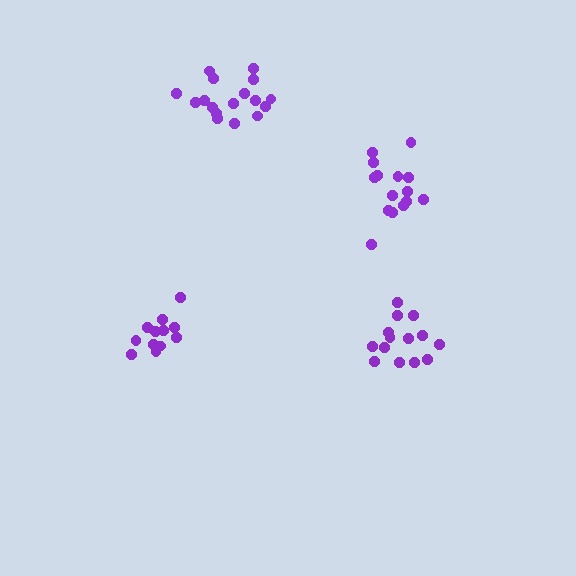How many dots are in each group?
Group 1: 17 dots, Group 2: 14 dots, Group 3: 15 dots, Group 4: 13 dots (59 total).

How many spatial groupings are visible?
There are 4 spatial groupings.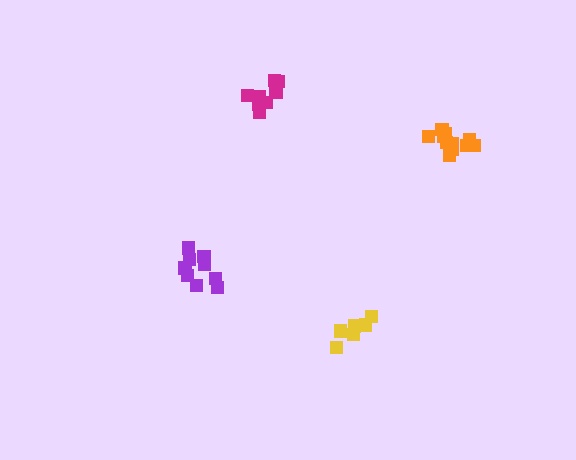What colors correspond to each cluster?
The clusters are colored: purple, magenta, orange, yellow.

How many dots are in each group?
Group 1: 9 dots, Group 2: 8 dots, Group 3: 11 dots, Group 4: 6 dots (34 total).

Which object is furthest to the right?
The orange cluster is rightmost.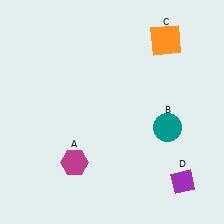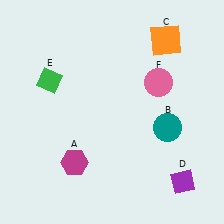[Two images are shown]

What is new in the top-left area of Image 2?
A green diamond (E) was added in the top-left area of Image 2.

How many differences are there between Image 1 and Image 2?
There are 2 differences between the two images.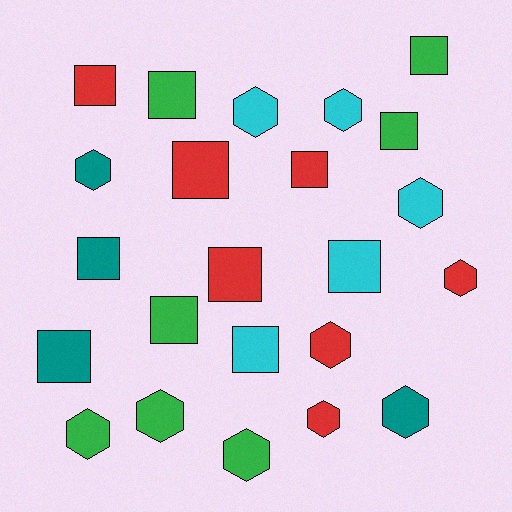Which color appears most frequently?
Green, with 7 objects.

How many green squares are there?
There are 4 green squares.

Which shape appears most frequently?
Square, with 12 objects.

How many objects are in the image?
There are 23 objects.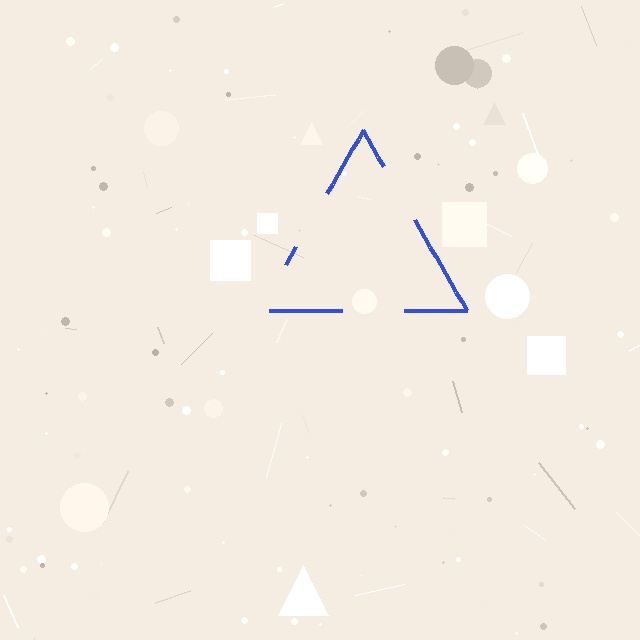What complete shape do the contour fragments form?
The contour fragments form a triangle.